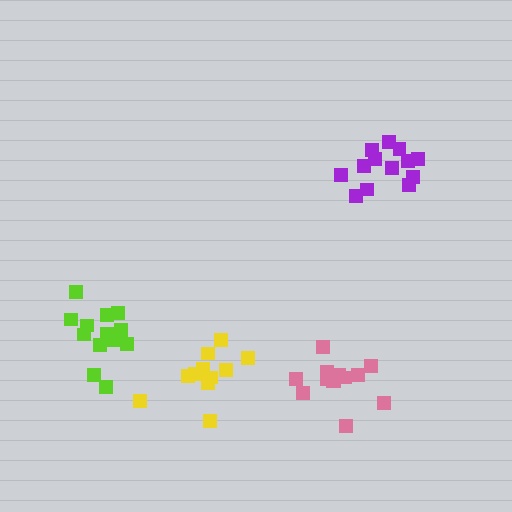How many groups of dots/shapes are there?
There are 4 groups.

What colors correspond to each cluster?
The clusters are colored: yellow, purple, lime, pink.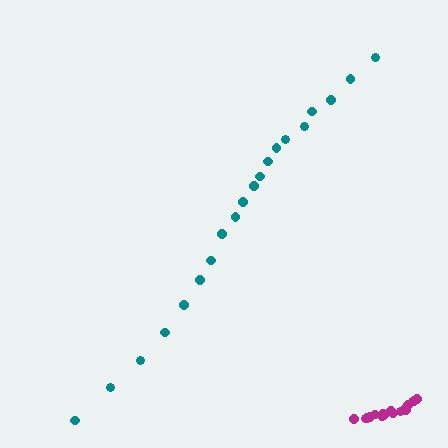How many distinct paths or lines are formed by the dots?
There are 2 distinct paths.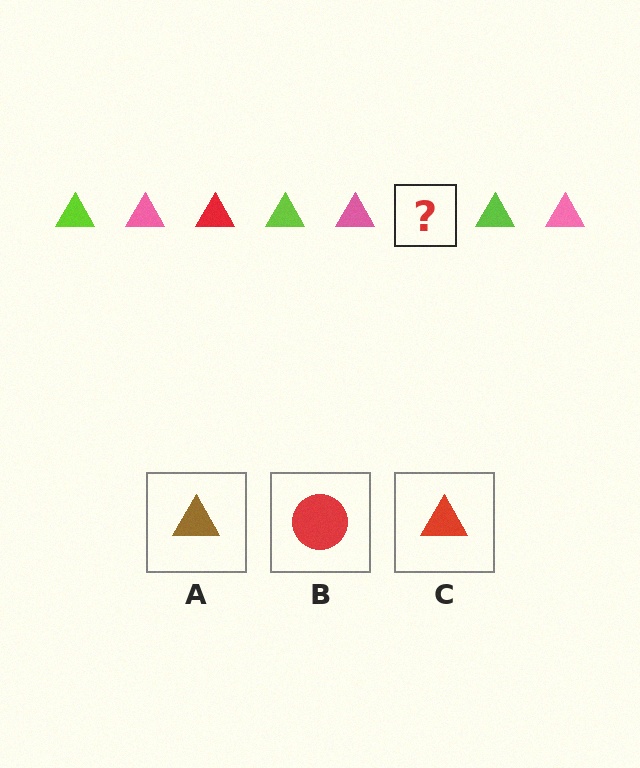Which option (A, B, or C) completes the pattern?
C.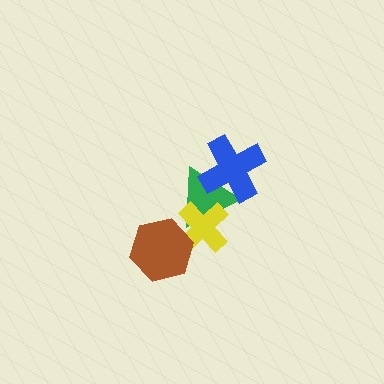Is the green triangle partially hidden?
Yes, it is partially covered by another shape.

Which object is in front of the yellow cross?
The brown hexagon is in front of the yellow cross.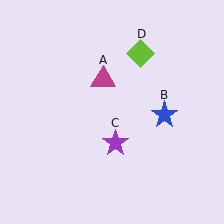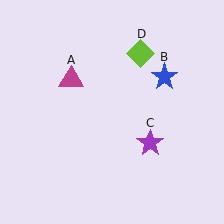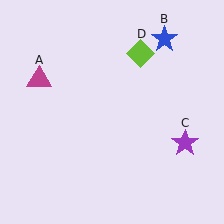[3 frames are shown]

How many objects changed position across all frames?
3 objects changed position: magenta triangle (object A), blue star (object B), purple star (object C).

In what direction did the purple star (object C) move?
The purple star (object C) moved right.